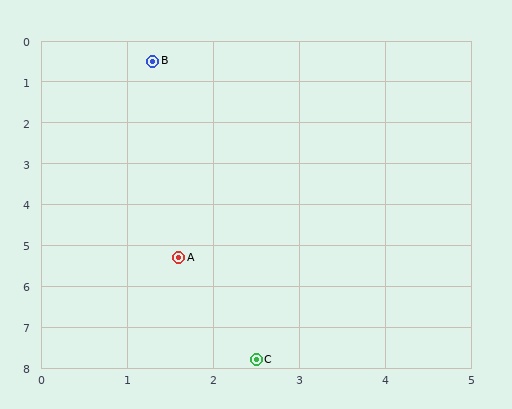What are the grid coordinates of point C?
Point C is at approximately (2.5, 7.8).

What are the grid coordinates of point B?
Point B is at approximately (1.3, 0.5).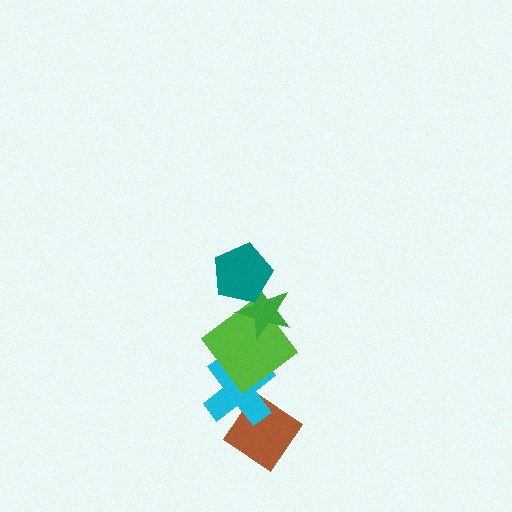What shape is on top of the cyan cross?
The lime diamond is on top of the cyan cross.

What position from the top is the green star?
The green star is 2nd from the top.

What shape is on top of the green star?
The teal pentagon is on top of the green star.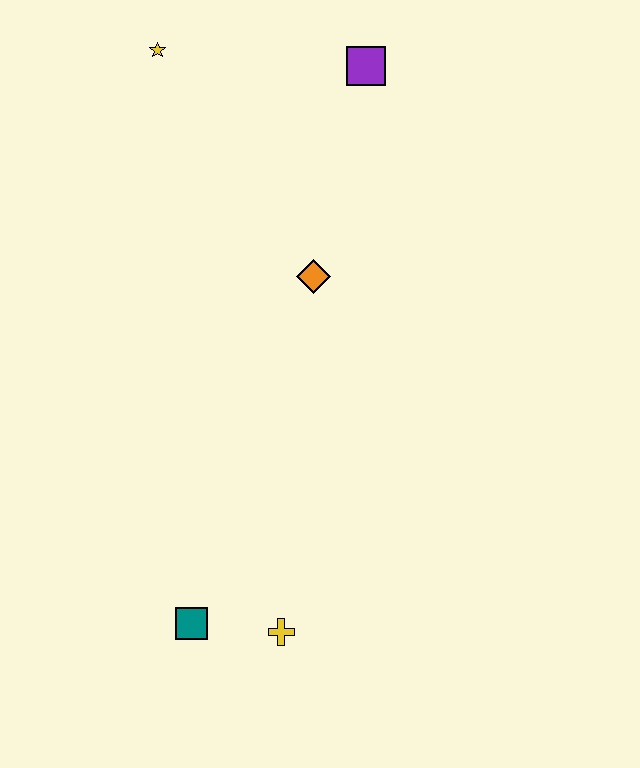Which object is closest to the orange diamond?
The purple square is closest to the orange diamond.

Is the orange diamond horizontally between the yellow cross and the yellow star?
No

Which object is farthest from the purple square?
The teal square is farthest from the purple square.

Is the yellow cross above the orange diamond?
No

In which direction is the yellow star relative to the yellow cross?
The yellow star is above the yellow cross.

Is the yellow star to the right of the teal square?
No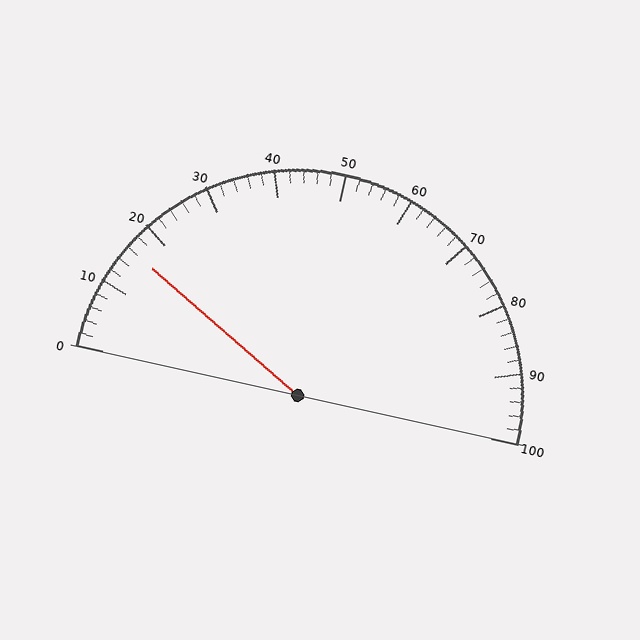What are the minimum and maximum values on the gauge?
The gauge ranges from 0 to 100.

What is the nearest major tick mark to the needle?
The nearest major tick mark is 20.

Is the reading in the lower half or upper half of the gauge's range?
The reading is in the lower half of the range (0 to 100).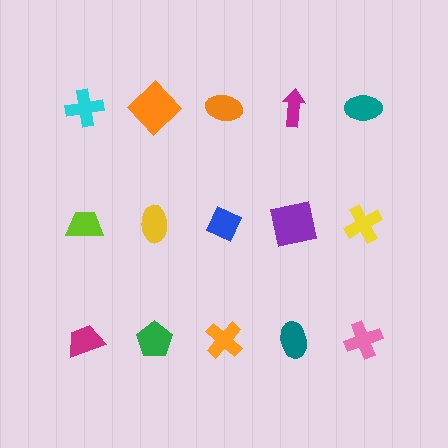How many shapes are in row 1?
5 shapes.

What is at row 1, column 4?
A magenta arrow.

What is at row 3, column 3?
An orange cross.